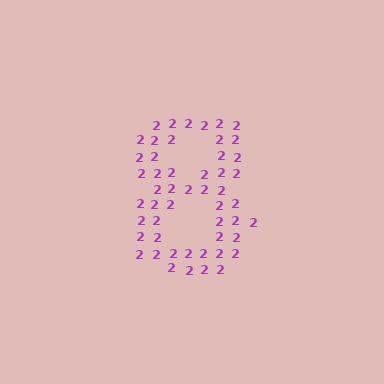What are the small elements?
The small elements are digit 2's.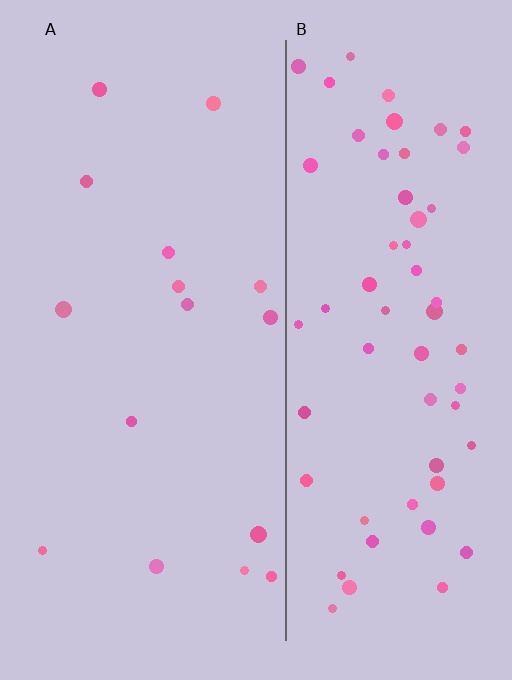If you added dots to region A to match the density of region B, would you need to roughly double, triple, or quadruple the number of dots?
Approximately quadruple.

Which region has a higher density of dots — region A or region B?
B (the right).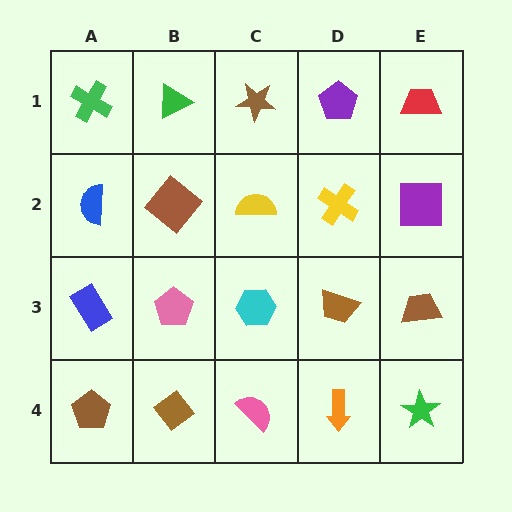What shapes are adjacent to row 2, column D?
A purple pentagon (row 1, column D), a brown trapezoid (row 3, column D), a yellow semicircle (row 2, column C), a purple square (row 2, column E).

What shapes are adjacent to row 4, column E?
A brown trapezoid (row 3, column E), an orange arrow (row 4, column D).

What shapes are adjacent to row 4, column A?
A blue rectangle (row 3, column A), a brown diamond (row 4, column B).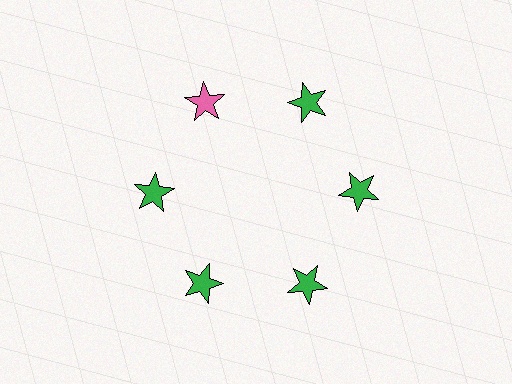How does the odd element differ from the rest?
It has a different color: pink instead of green.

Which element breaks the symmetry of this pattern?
The pink star at roughly the 11 o'clock position breaks the symmetry. All other shapes are green stars.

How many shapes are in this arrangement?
There are 6 shapes arranged in a ring pattern.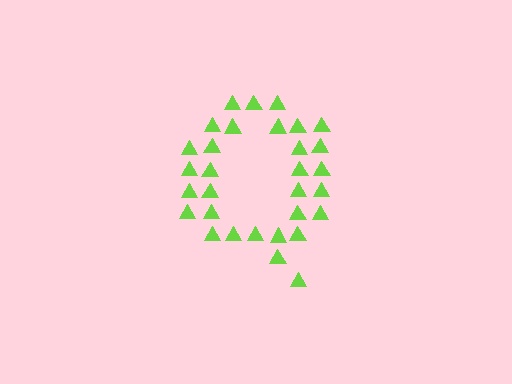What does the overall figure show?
The overall figure shows the letter Q.